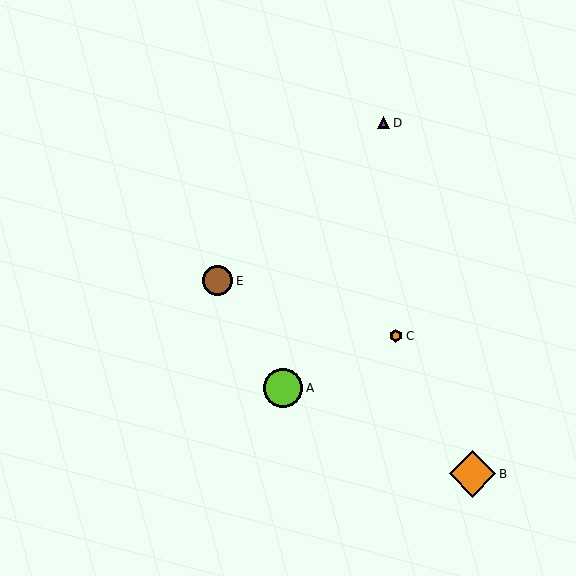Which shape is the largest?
The orange diamond (labeled B) is the largest.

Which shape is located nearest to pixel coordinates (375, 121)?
The purple triangle (labeled D) at (384, 123) is nearest to that location.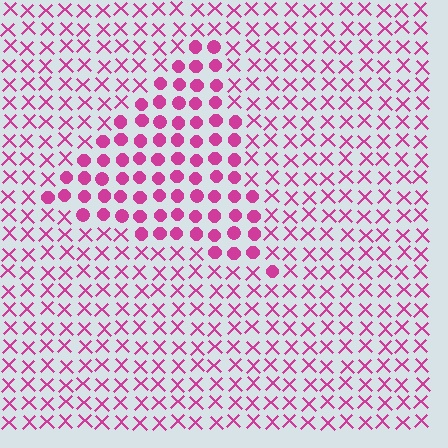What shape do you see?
I see a triangle.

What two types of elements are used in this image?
The image uses circles inside the triangle region and X marks outside it.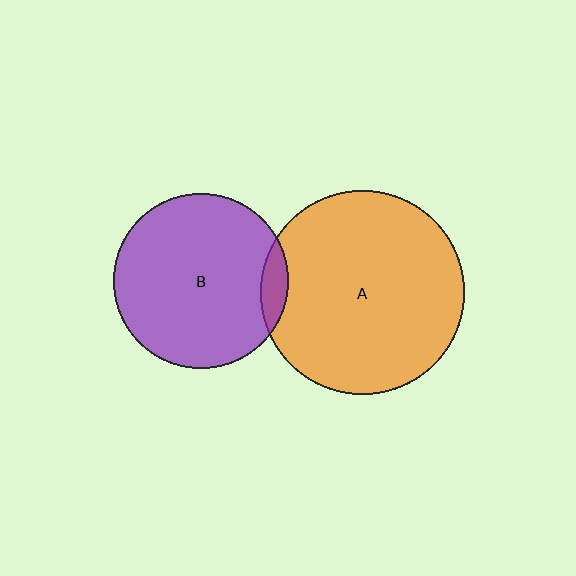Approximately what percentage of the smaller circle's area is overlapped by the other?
Approximately 10%.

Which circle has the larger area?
Circle A (orange).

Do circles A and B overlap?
Yes.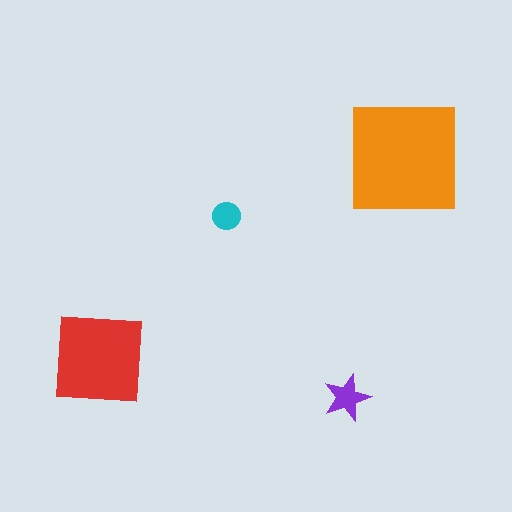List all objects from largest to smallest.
The orange square, the red square, the purple star, the cyan circle.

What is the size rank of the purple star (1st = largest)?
3rd.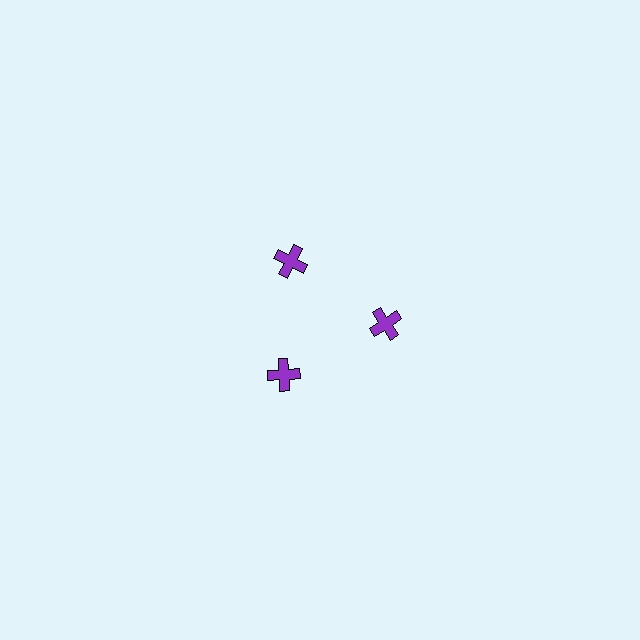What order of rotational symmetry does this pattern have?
This pattern has 3-fold rotational symmetry.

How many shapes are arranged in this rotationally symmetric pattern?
There are 3 shapes, arranged in 3 groups of 1.